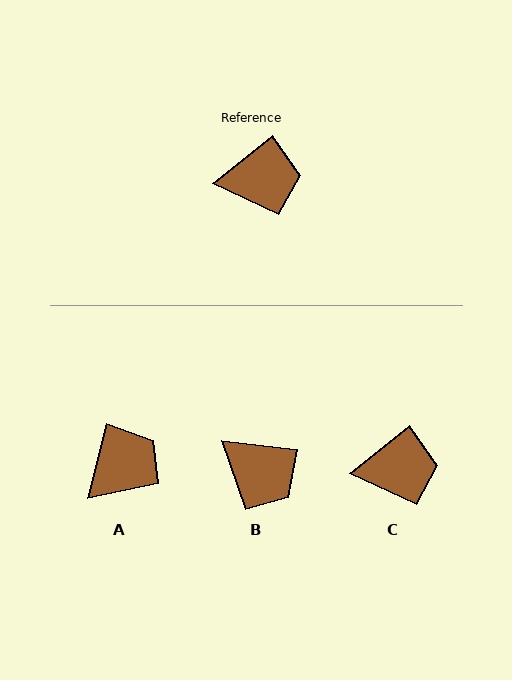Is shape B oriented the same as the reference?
No, it is off by about 45 degrees.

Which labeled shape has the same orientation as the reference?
C.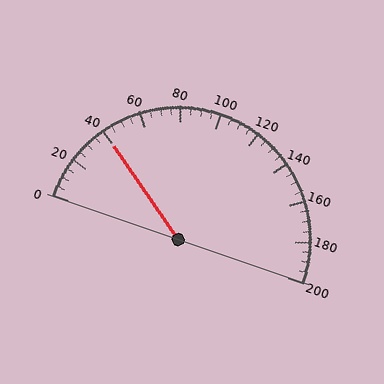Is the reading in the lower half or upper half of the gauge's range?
The reading is in the lower half of the range (0 to 200).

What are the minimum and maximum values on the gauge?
The gauge ranges from 0 to 200.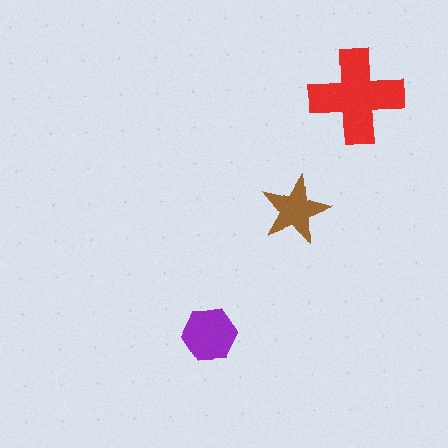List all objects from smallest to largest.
The brown star, the purple hexagon, the red cross.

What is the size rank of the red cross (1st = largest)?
1st.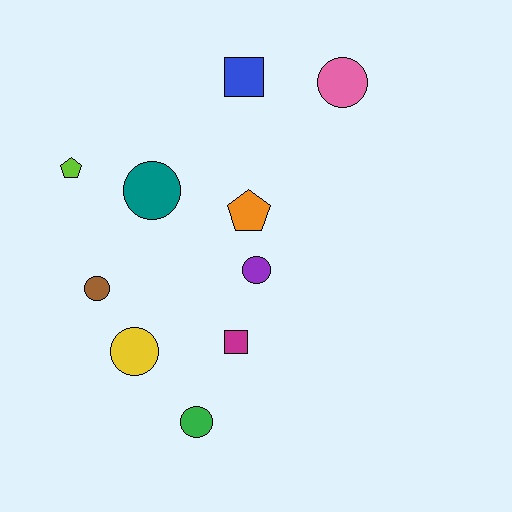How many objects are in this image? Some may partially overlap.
There are 10 objects.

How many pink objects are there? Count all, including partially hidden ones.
There is 1 pink object.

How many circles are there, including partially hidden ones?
There are 6 circles.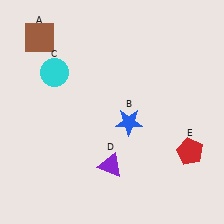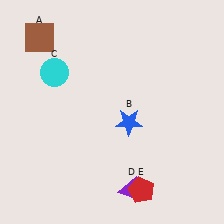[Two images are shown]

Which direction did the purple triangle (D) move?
The purple triangle (D) moved down.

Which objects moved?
The objects that moved are: the purple triangle (D), the red pentagon (E).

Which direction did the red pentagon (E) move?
The red pentagon (E) moved left.